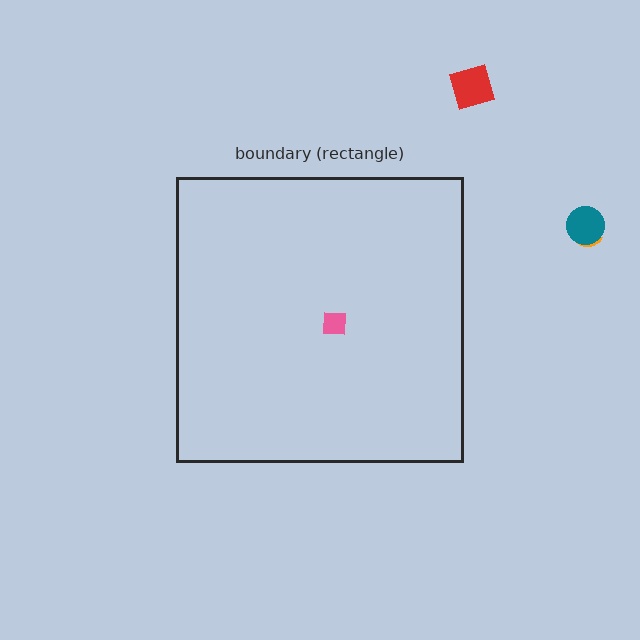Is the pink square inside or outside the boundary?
Inside.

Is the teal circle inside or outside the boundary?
Outside.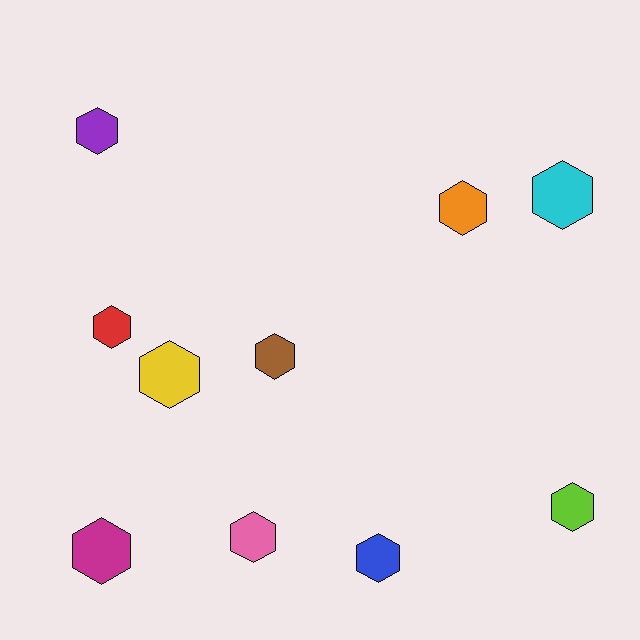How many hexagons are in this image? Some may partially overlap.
There are 10 hexagons.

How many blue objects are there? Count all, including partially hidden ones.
There is 1 blue object.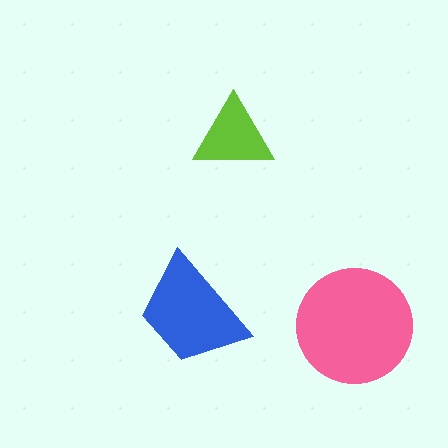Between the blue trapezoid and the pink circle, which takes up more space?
The pink circle.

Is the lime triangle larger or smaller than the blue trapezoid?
Smaller.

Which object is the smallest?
The lime triangle.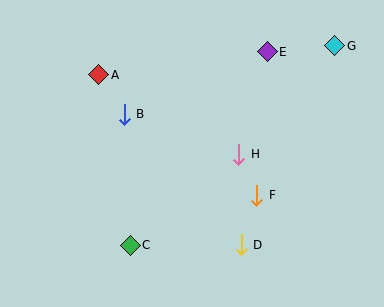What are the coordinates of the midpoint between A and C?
The midpoint between A and C is at (115, 160).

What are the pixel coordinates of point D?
Point D is at (241, 245).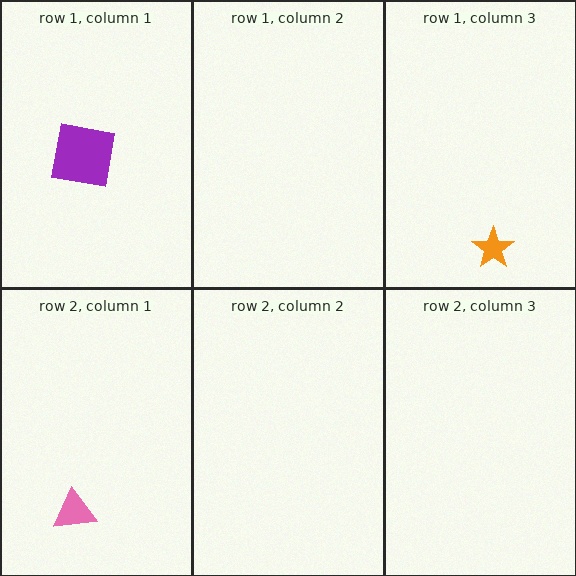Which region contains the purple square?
The row 1, column 1 region.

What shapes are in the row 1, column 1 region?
The purple square.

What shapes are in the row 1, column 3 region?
The orange star.